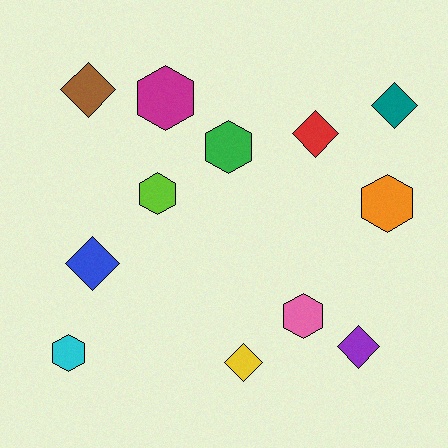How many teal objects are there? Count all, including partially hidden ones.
There is 1 teal object.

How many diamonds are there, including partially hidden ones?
There are 6 diamonds.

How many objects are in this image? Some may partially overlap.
There are 12 objects.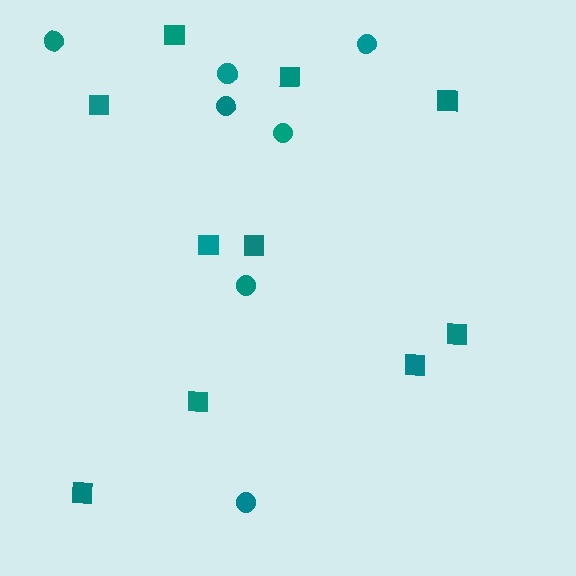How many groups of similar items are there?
There are 2 groups: one group of squares (10) and one group of circles (7).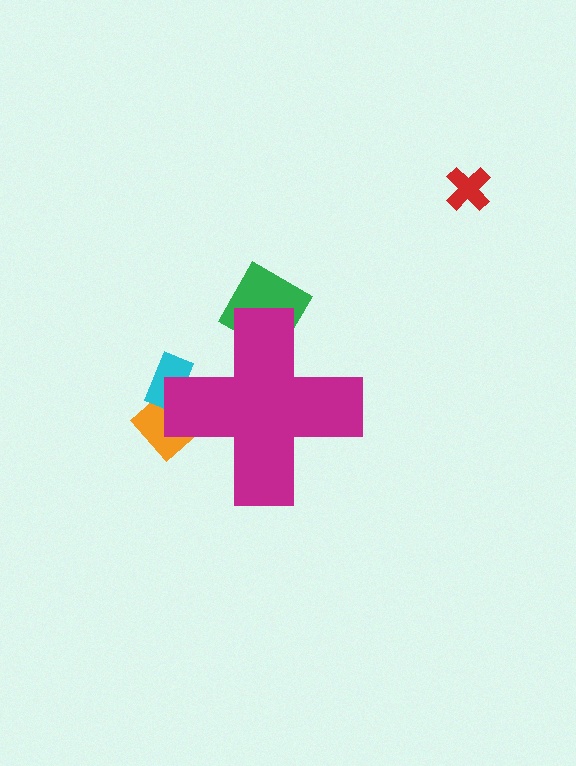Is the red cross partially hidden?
No, the red cross is fully visible.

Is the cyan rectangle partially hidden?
Yes, the cyan rectangle is partially hidden behind the magenta cross.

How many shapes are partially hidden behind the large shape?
3 shapes are partially hidden.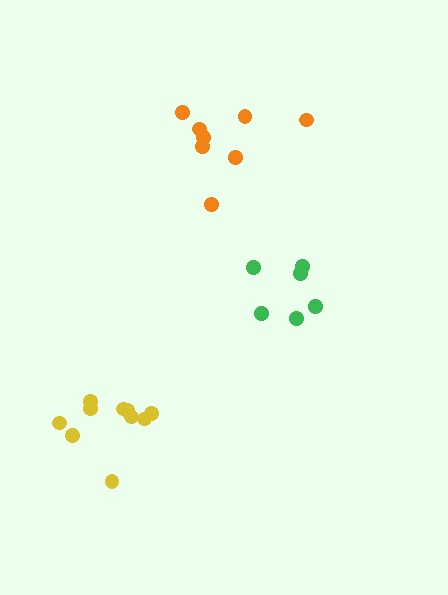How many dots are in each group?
Group 1: 10 dots, Group 2: 6 dots, Group 3: 8 dots (24 total).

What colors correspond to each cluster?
The clusters are colored: yellow, green, orange.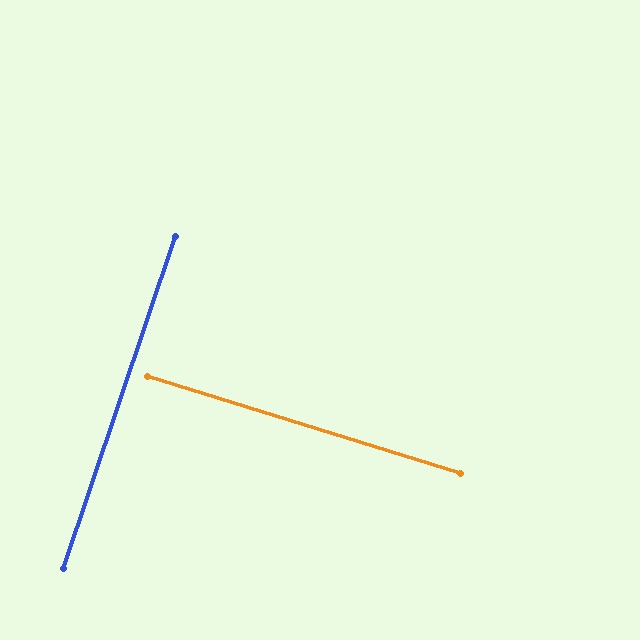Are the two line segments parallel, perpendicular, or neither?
Perpendicular — they meet at approximately 89°.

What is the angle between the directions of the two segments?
Approximately 89 degrees.